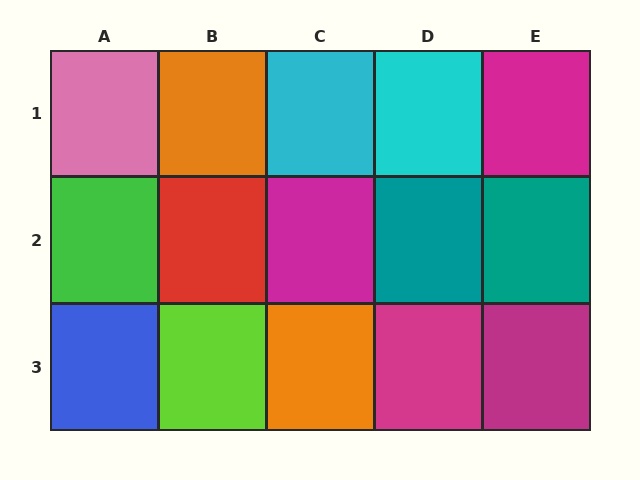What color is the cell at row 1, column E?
Magenta.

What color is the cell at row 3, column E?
Magenta.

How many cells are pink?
1 cell is pink.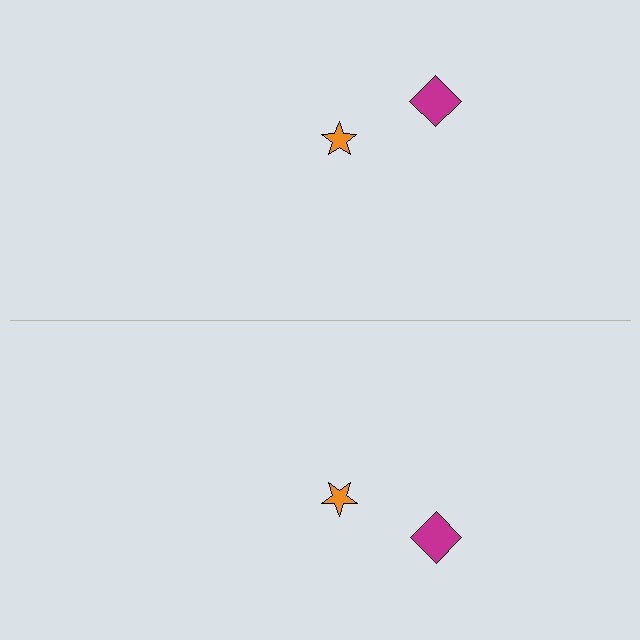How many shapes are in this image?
There are 4 shapes in this image.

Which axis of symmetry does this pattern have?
The pattern has a horizontal axis of symmetry running through the center of the image.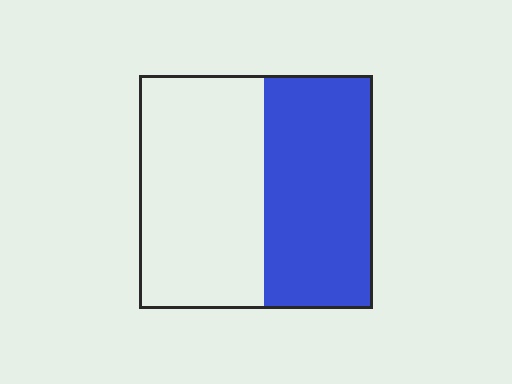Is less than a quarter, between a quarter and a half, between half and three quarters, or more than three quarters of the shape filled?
Between a quarter and a half.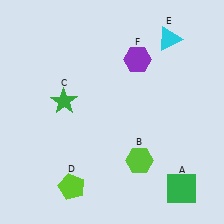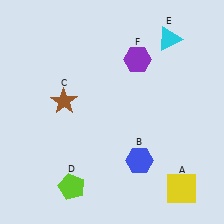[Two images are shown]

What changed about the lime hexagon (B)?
In Image 1, B is lime. In Image 2, it changed to blue.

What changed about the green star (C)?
In Image 1, C is green. In Image 2, it changed to brown.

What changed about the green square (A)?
In Image 1, A is green. In Image 2, it changed to yellow.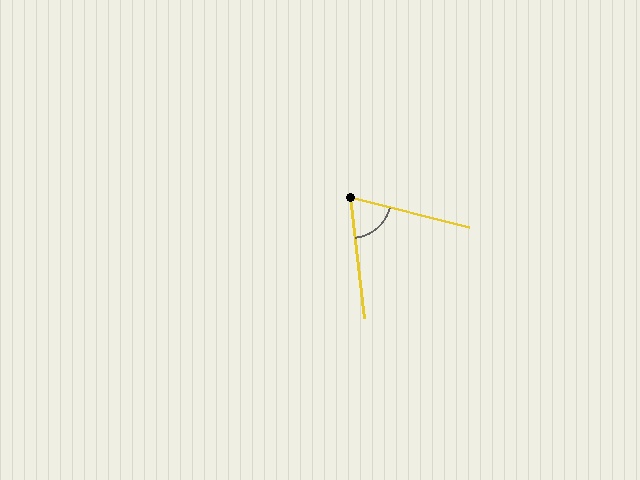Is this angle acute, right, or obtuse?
It is acute.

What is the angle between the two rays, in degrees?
Approximately 69 degrees.